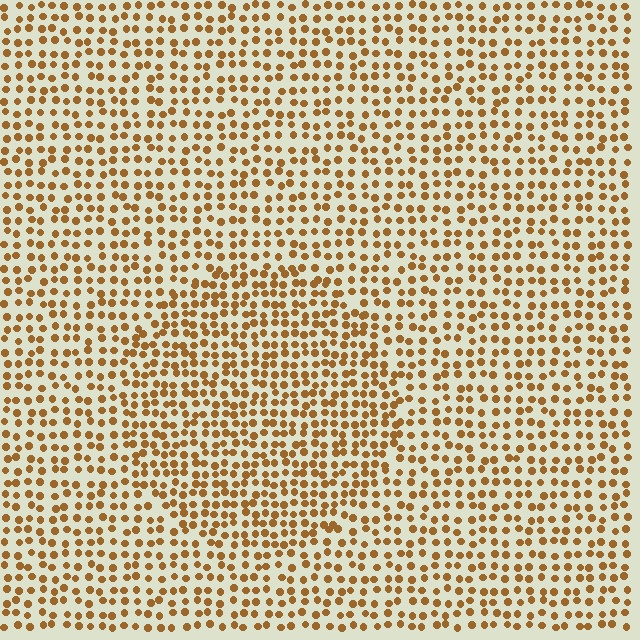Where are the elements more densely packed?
The elements are more densely packed inside the circle boundary.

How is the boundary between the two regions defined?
The boundary is defined by a change in element density (approximately 1.4x ratio). All elements are the same color, size, and shape.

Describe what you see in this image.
The image contains small brown elements arranged at two different densities. A circle-shaped region is visible where the elements are more densely packed than the surrounding area.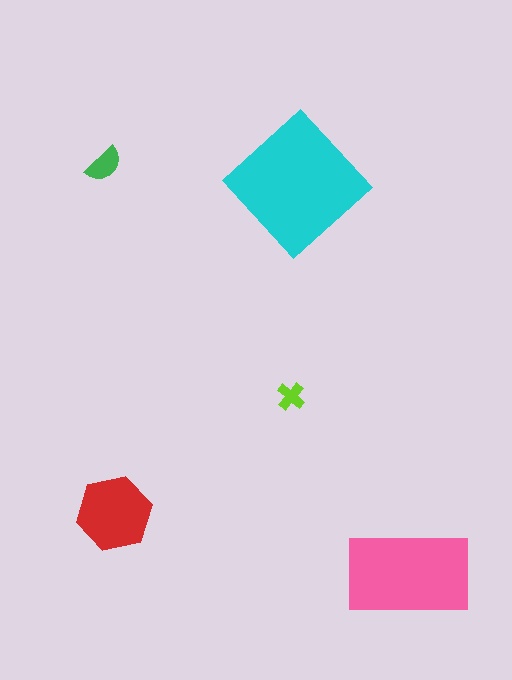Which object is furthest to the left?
The green semicircle is leftmost.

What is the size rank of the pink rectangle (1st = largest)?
2nd.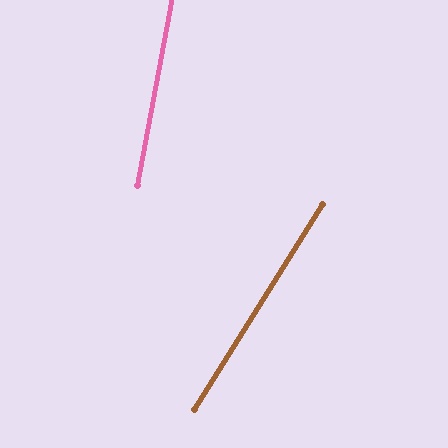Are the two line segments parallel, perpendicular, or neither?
Neither parallel nor perpendicular — they differ by about 21°.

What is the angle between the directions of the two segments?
Approximately 21 degrees.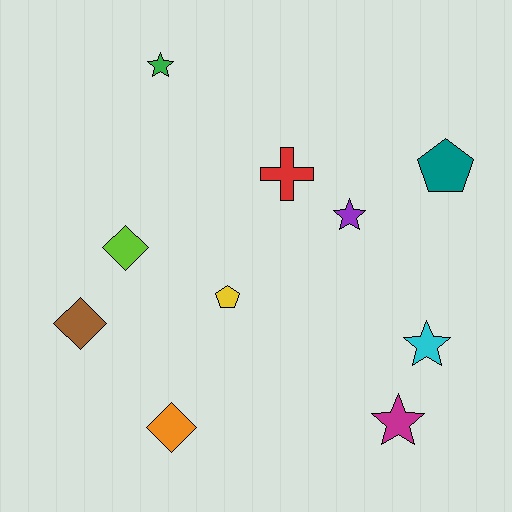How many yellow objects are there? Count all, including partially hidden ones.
There is 1 yellow object.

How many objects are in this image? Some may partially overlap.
There are 10 objects.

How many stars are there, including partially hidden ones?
There are 4 stars.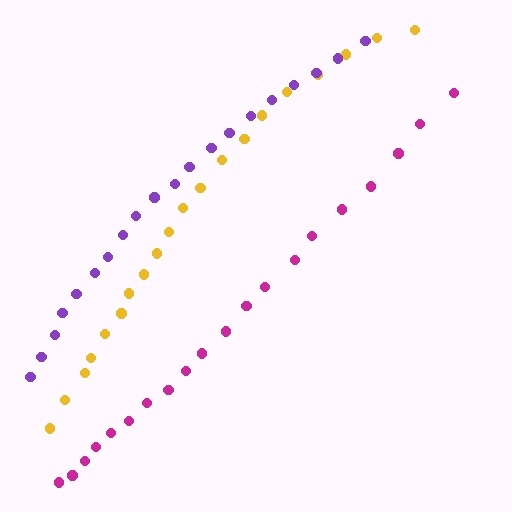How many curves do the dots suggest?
There are 3 distinct paths.